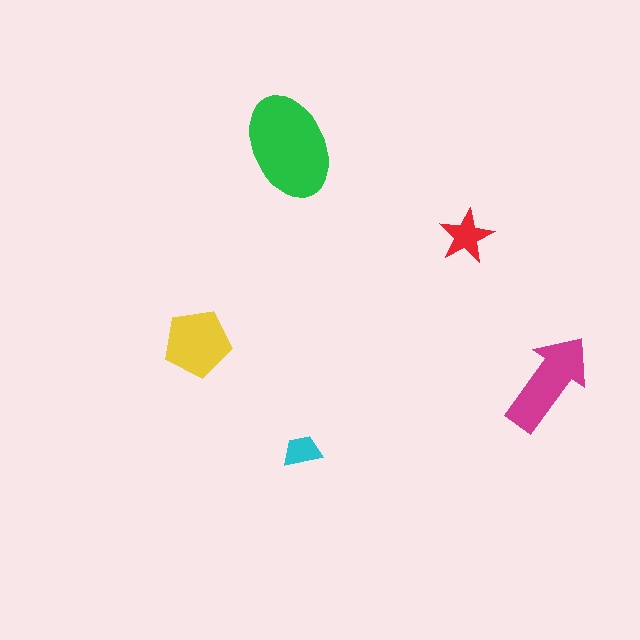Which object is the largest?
The green ellipse.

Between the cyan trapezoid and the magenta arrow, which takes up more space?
The magenta arrow.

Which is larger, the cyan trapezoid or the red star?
The red star.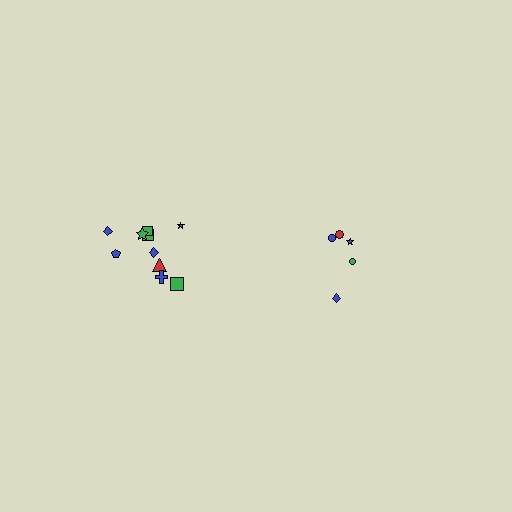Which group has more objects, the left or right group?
The left group.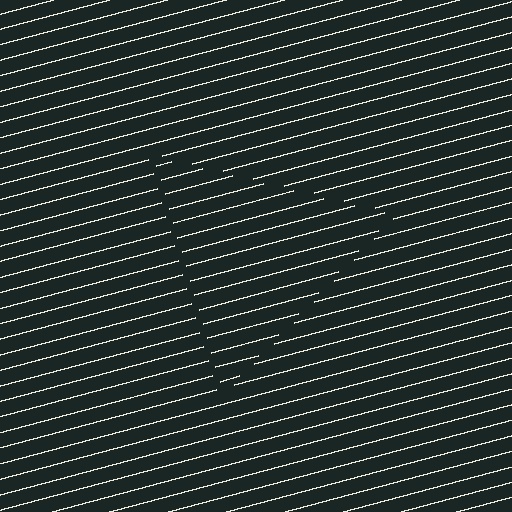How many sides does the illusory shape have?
3 sides — the line-ends trace a triangle.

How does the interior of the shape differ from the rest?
The interior of the shape contains the same grating, shifted by half a period — the contour is defined by the phase discontinuity where line-ends from the inner and outer gratings abut.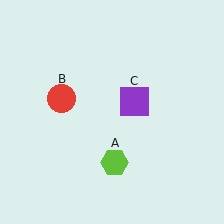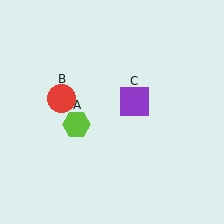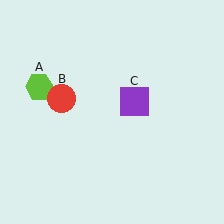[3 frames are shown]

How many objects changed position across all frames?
1 object changed position: lime hexagon (object A).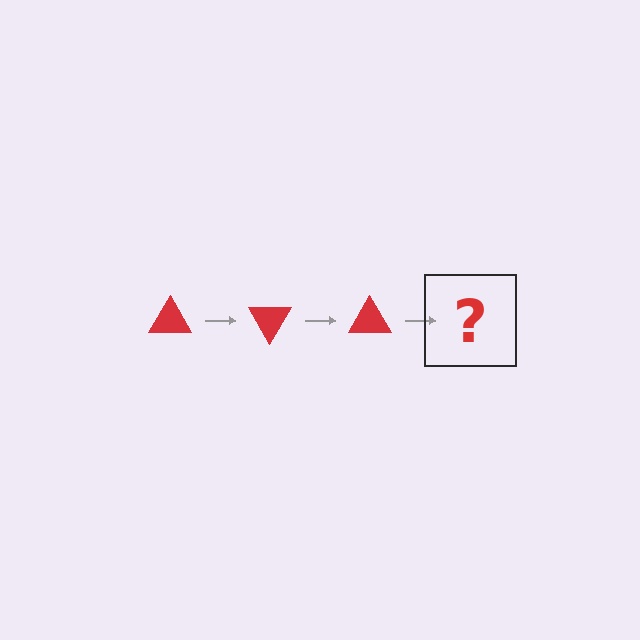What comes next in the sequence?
The next element should be a red triangle rotated 180 degrees.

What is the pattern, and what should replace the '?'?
The pattern is that the triangle rotates 60 degrees each step. The '?' should be a red triangle rotated 180 degrees.